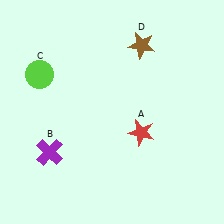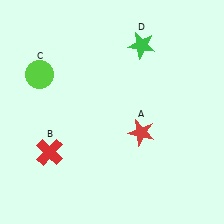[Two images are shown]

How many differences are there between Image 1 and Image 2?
There are 2 differences between the two images.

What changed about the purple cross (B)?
In Image 1, B is purple. In Image 2, it changed to red.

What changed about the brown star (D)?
In Image 1, D is brown. In Image 2, it changed to green.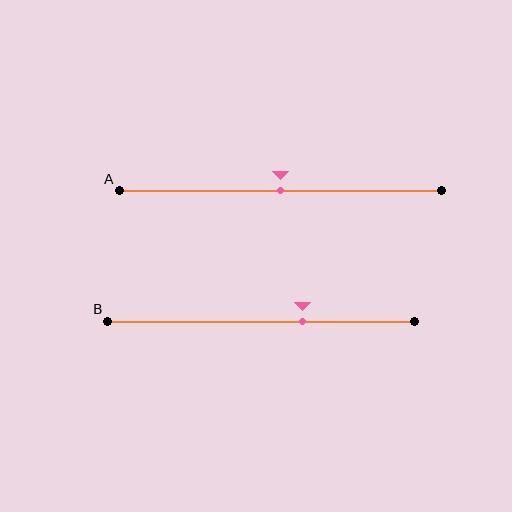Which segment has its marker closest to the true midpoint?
Segment A has its marker closest to the true midpoint.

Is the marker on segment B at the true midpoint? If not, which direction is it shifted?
No, the marker on segment B is shifted to the right by about 13% of the segment length.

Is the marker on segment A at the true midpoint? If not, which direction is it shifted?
Yes, the marker on segment A is at the true midpoint.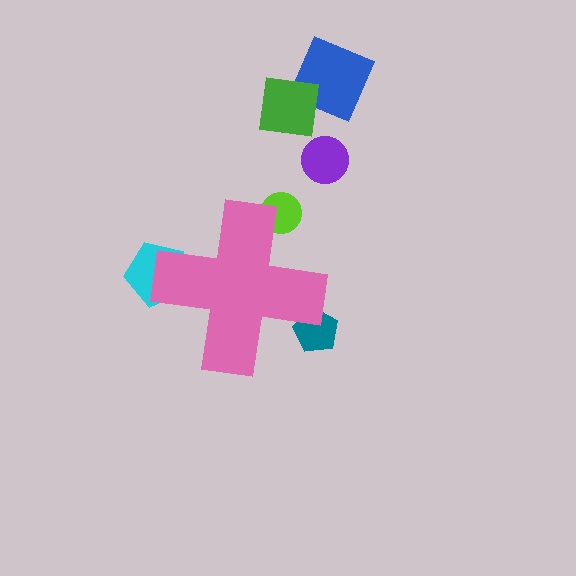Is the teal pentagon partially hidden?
Yes, the teal pentagon is partially hidden behind the pink cross.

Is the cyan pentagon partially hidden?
Yes, the cyan pentagon is partially hidden behind the pink cross.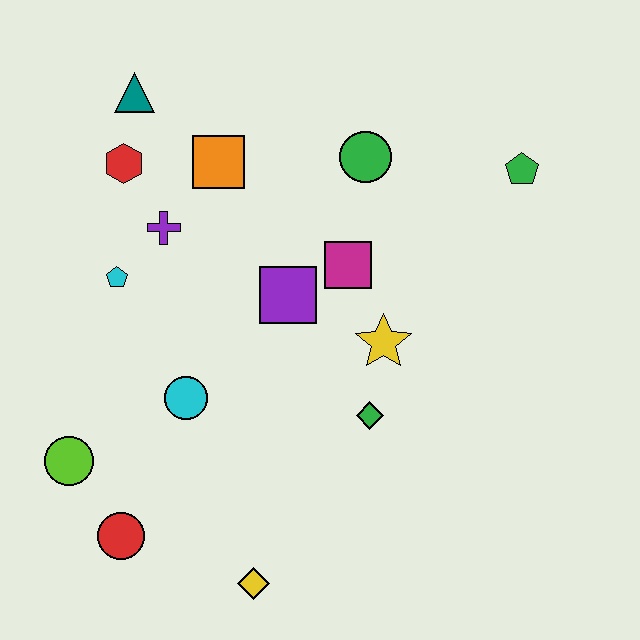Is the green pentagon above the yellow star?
Yes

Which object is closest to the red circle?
The lime circle is closest to the red circle.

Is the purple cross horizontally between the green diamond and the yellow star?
No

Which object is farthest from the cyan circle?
The green pentagon is farthest from the cyan circle.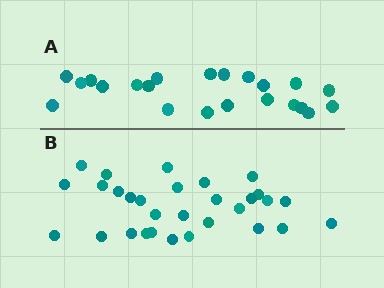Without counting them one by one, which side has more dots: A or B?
Region B (the bottom region) has more dots.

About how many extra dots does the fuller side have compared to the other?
Region B has roughly 8 or so more dots than region A.